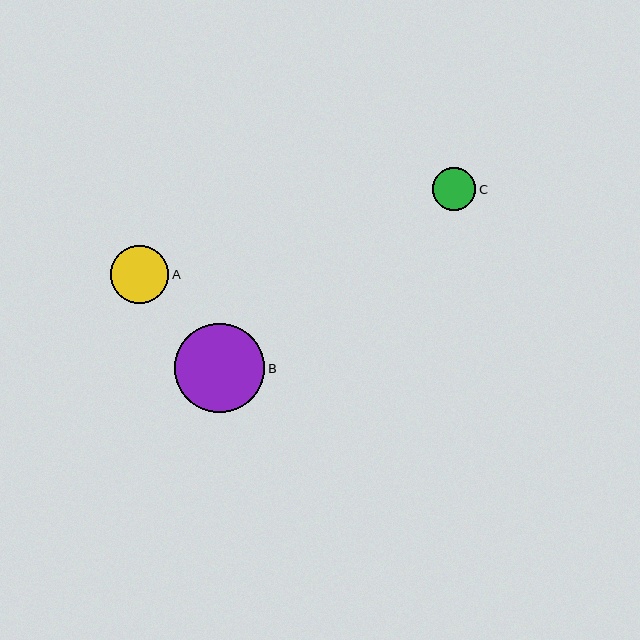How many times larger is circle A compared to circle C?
Circle A is approximately 1.3 times the size of circle C.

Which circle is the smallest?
Circle C is the smallest with a size of approximately 43 pixels.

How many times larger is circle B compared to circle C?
Circle B is approximately 2.1 times the size of circle C.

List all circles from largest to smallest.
From largest to smallest: B, A, C.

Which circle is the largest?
Circle B is the largest with a size of approximately 90 pixels.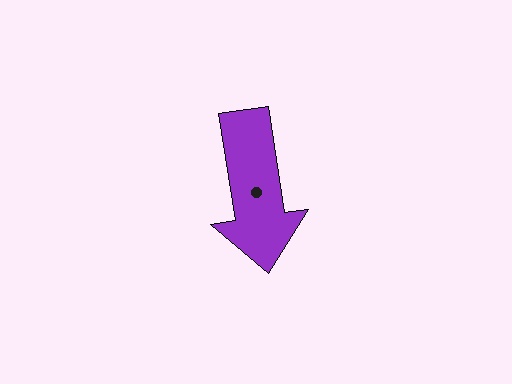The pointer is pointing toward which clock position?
Roughly 6 o'clock.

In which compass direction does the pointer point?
South.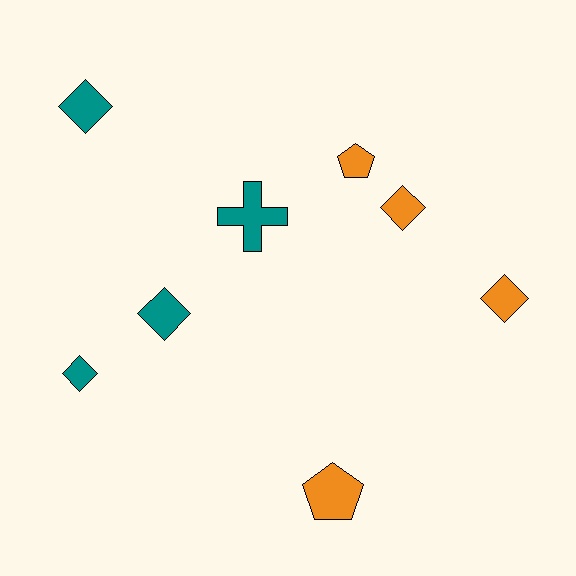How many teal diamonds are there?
There are 3 teal diamonds.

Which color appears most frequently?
Orange, with 4 objects.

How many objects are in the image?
There are 8 objects.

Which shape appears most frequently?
Diamond, with 5 objects.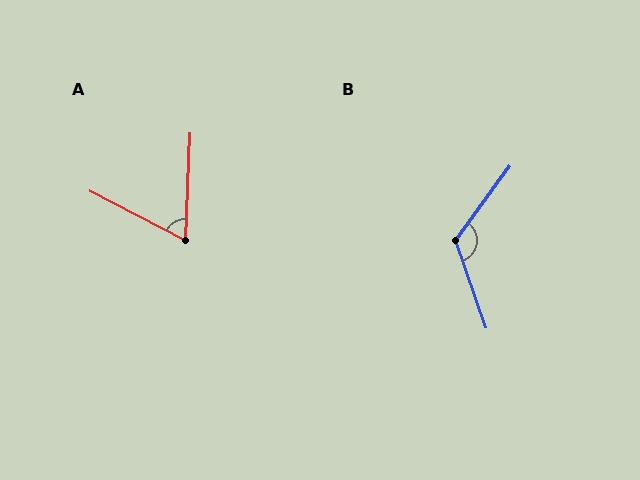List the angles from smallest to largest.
A (65°), B (124°).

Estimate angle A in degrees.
Approximately 65 degrees.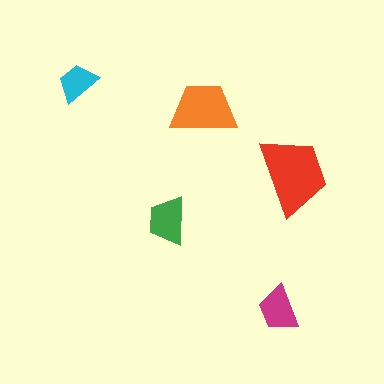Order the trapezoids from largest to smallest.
the red one, the orange one, the green one, the magenta one, the cyan one.